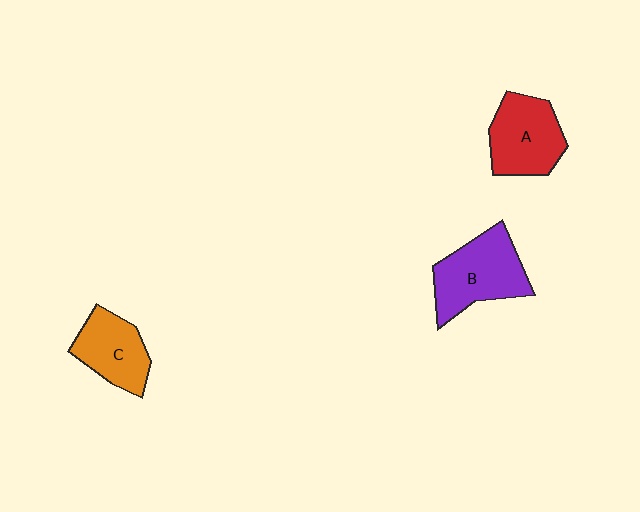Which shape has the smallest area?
Shape C (orange).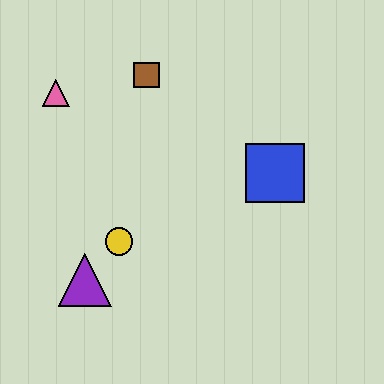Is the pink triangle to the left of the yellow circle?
Yes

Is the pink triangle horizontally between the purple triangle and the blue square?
No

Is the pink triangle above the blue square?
Yes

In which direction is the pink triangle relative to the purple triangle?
The pink triangle is above the purple triangle.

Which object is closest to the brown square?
The pink triangle is closest to the brown square.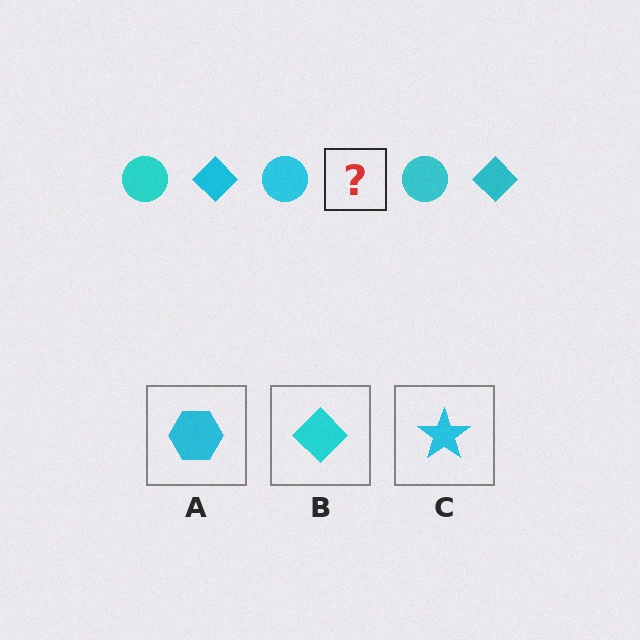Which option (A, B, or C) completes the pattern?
B.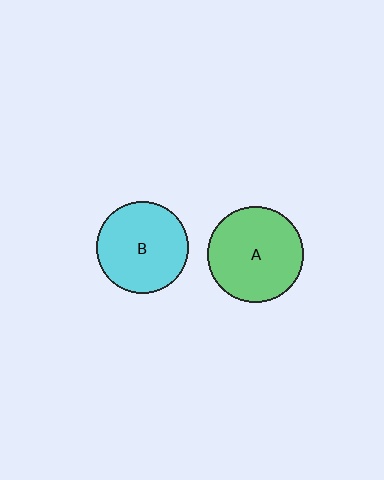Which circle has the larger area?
Circle A (green).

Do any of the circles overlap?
No, none of the circles overlap.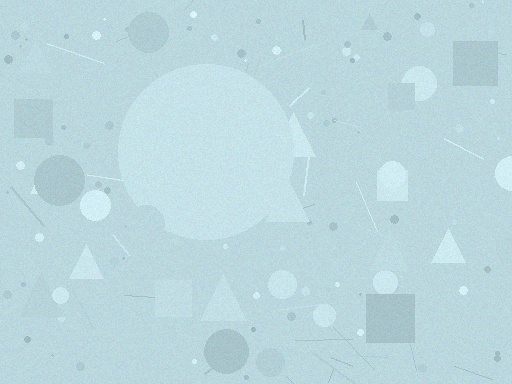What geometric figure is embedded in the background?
A circle is embedded in the background.